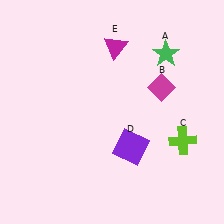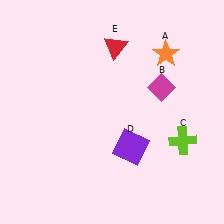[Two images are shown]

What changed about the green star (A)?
In Image 1, A is green. In Image 2, it changed to orange.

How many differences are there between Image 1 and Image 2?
There are 2 differences between the two images.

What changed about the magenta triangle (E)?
In Image 1, E is magenta. In Image 2, it changed to red.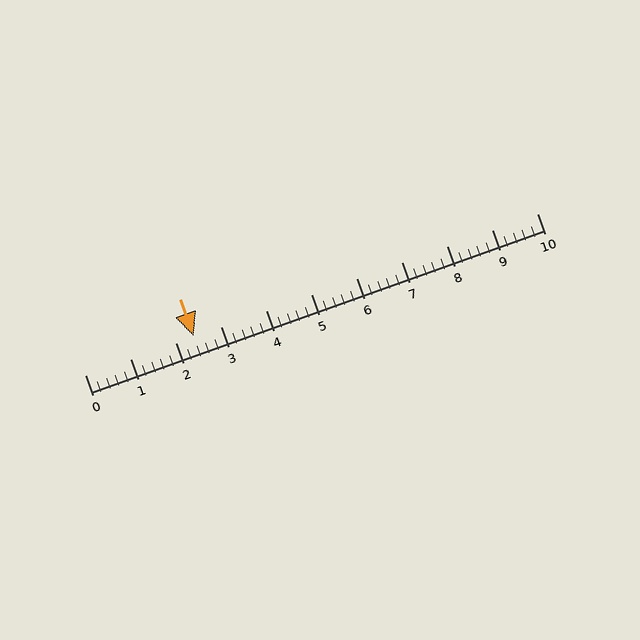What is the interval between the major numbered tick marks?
The major tick marks are spaced 1 units apart.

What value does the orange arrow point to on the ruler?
The orange arrow points to approximately 2.4.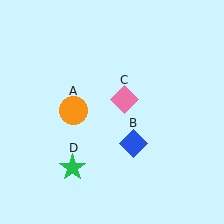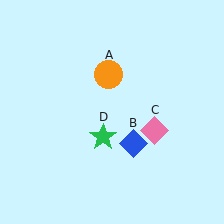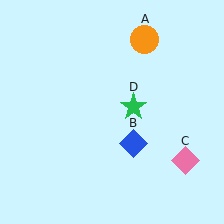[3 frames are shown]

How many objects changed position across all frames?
3 objects changed position: orange circle (object A), pink diamond (object C), green star (object D).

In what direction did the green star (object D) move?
The green star (object D) moved up and to the right.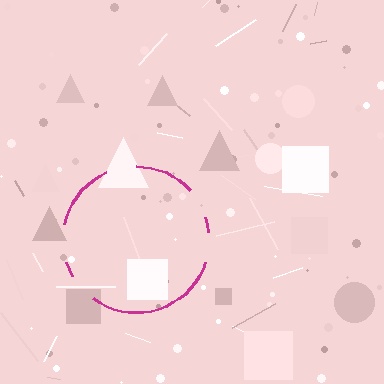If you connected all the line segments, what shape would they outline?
They would outline a circle.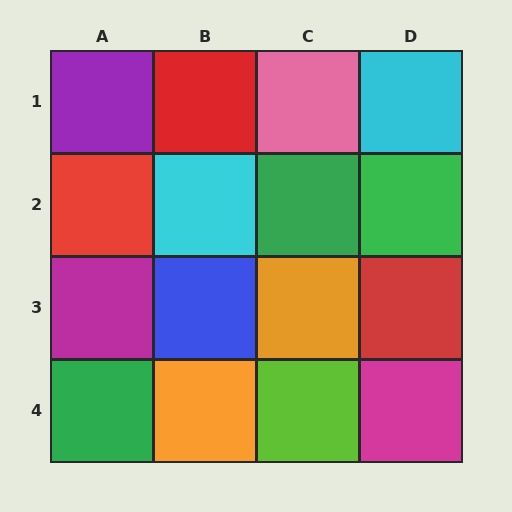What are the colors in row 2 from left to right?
Red, cyan, green, green.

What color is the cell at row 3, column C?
Orange.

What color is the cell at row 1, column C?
Pink.